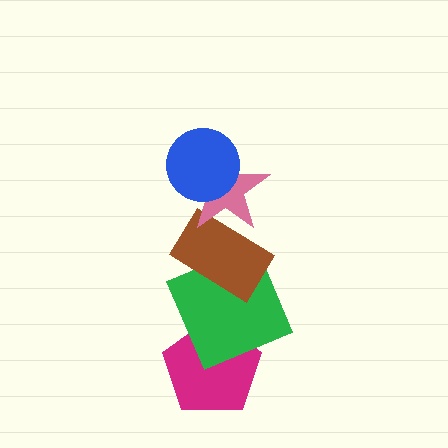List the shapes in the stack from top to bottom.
From top to bottom: the blue circle, the pink star, the brown rectangle, the green square, the magenta pentagon.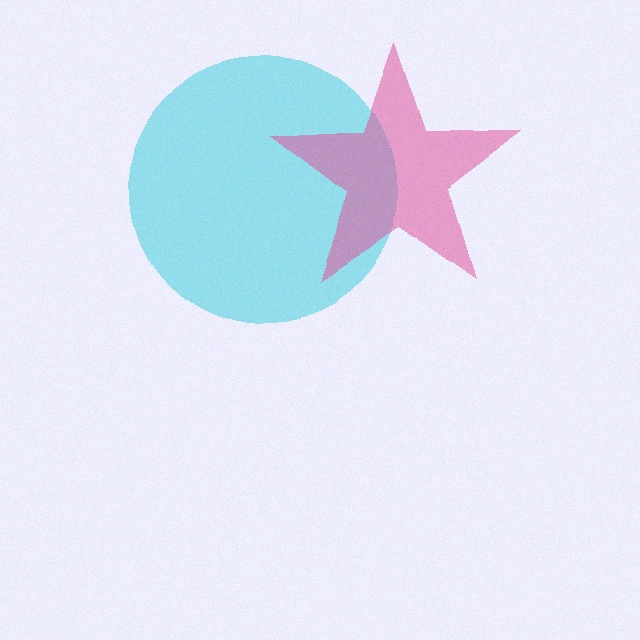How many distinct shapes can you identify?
There are 2 distinct shapes: a cyan circle, a pink star.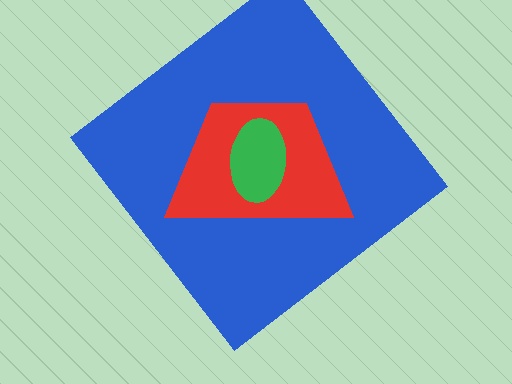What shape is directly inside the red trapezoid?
The green ellipse.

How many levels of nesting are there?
3.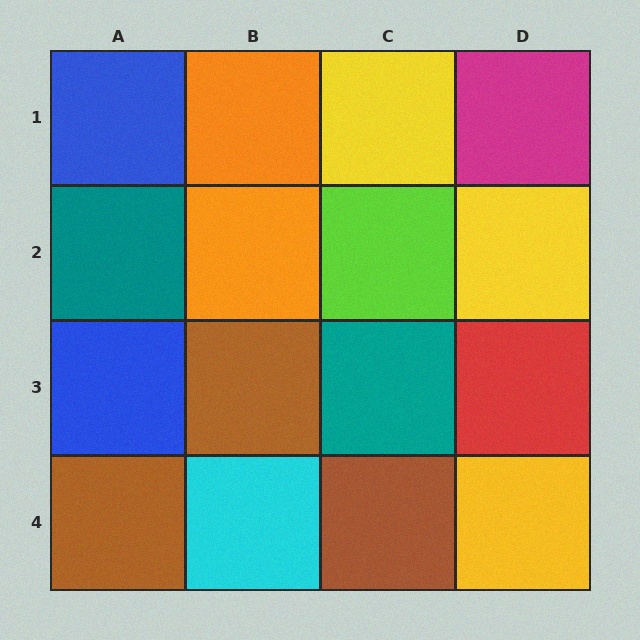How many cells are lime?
1 cell is lime.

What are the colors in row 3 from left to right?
Blue, brown, teal, red.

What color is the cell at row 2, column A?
Teal.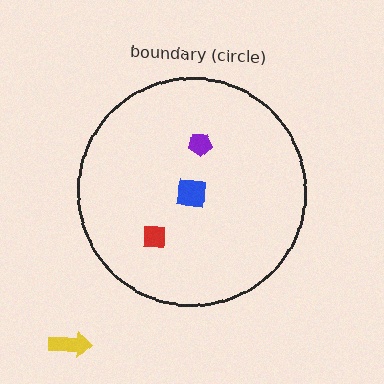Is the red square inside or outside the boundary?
Inside.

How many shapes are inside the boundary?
3 inside, 1 outside.